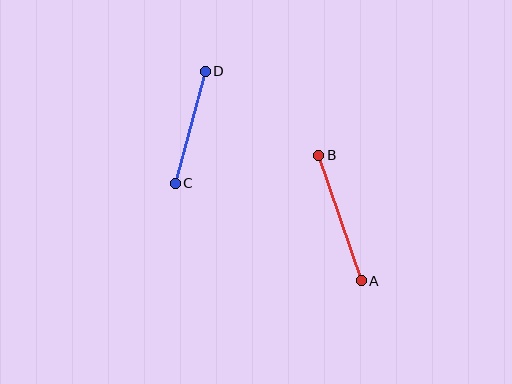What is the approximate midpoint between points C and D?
The midpoint is at approximately (190, 127) pixels.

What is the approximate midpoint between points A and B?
The midpoint is at approximately (340, 218) pixels.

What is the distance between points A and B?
The distance is approximately 132 pixels.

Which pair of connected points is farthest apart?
Points A and B are farthest apart.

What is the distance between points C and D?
The distance is approximately 116 pixels.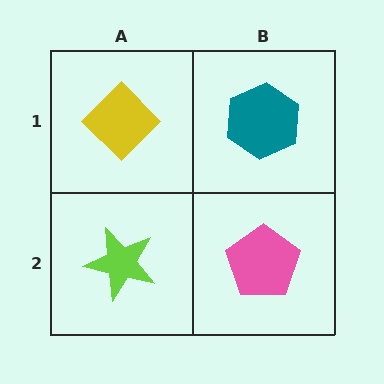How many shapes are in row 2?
2 shapes.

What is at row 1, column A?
A yellow diamond.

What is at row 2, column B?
A pink pentagon.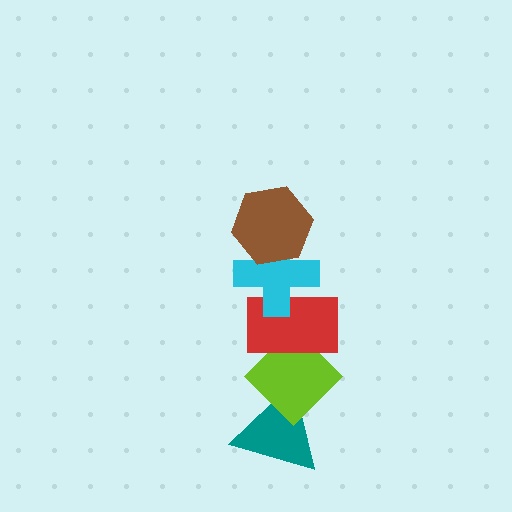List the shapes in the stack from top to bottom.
From top to bottom: the brown hexagon, the cyan cross, the red rectangle, the lime diamond, the teal triangle.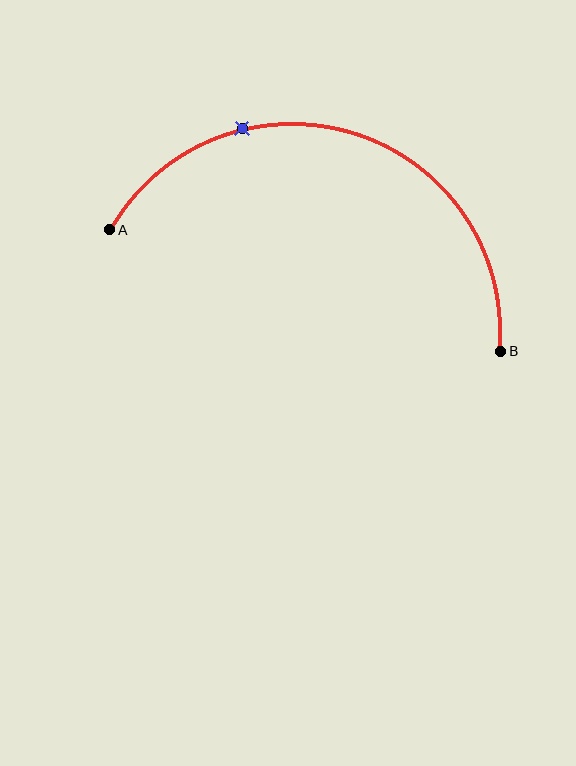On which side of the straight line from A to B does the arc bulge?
The arc bulges above the straight line connecting A and B.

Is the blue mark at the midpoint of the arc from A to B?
No. The blue mark lies on the arc but is closer to endpoint A. The arc midpoint would be at the point on the curve equidistant along the arc from both A and B.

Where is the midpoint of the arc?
The arc midpoint is the point on the curve farthest from the straight line joining A and B. It sits above that line.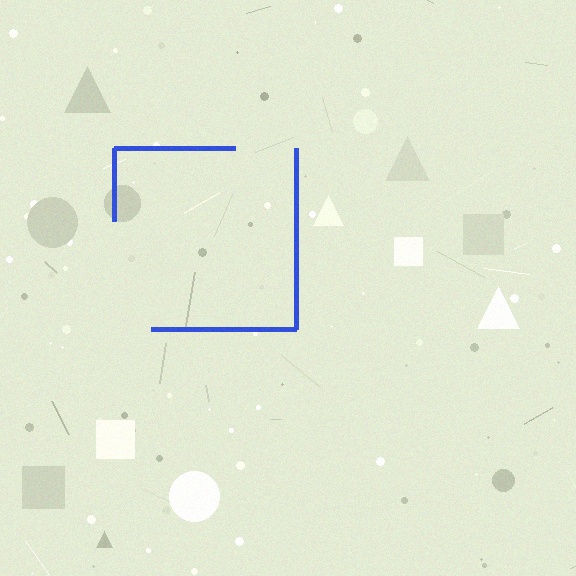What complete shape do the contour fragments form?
The contour fragments form a square.